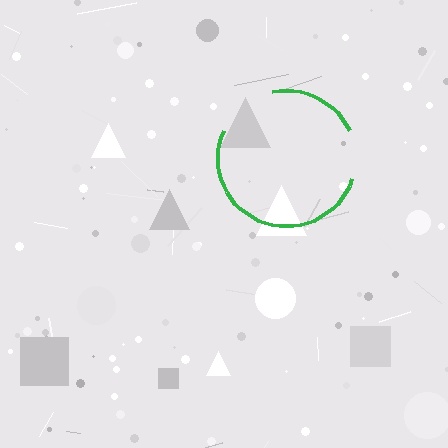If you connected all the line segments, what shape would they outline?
They would outline a circle.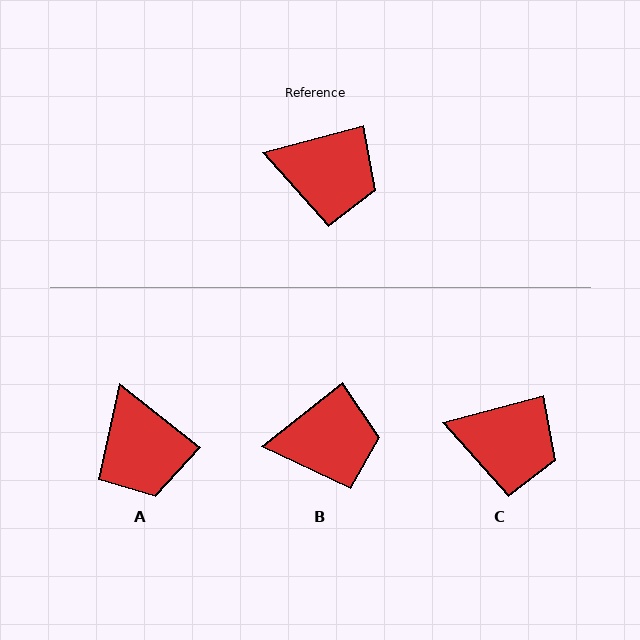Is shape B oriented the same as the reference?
No, it is off by about 23 degrees.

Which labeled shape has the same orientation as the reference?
C.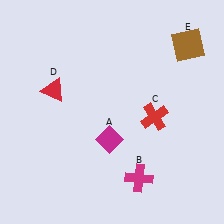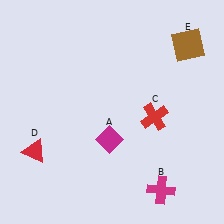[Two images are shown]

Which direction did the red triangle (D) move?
The red triangle (D) moved down.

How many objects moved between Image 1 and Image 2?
2 objects moved between the two images.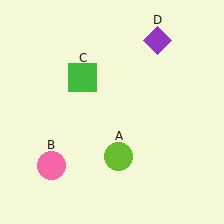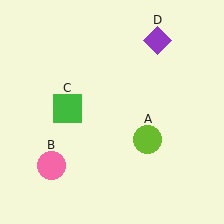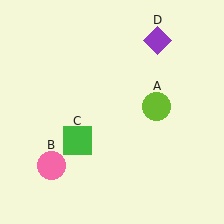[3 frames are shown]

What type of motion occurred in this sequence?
The lime circle (object A), green square (object C) rotated counterclockwise around the center of the scene.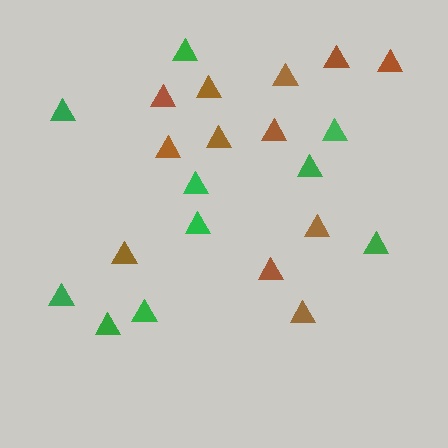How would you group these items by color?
There are 2 groups: one group of green triangles (10) and one group of brown triangles (12).